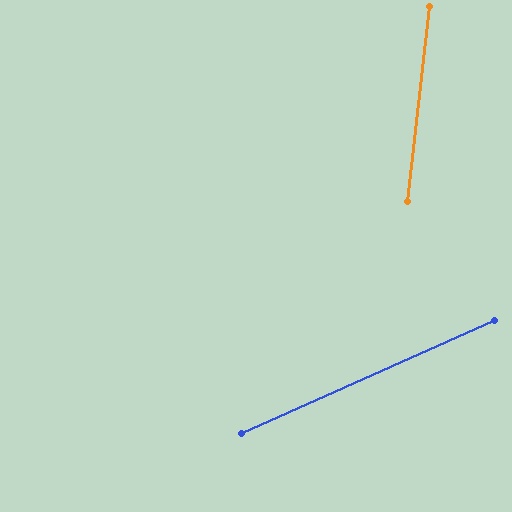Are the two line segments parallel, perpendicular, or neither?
Neither parallel nor perpendicular — they differ by about 60°.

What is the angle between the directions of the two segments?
Approximately 60 degrees.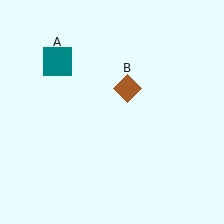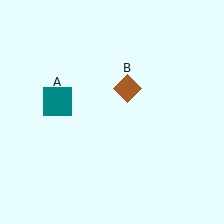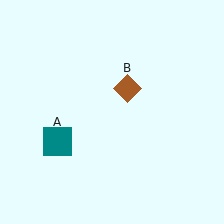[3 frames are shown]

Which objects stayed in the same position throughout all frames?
Brown diamond (object B) remained stationary.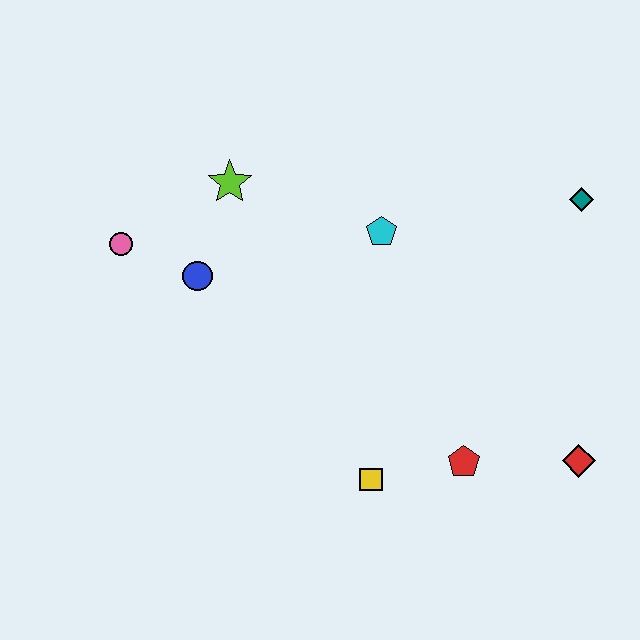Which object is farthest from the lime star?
The red diamond is farthest from the lime star.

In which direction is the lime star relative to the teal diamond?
The lime star is to the left of the teal diamond.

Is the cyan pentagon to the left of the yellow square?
No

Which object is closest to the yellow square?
The red pentagon is closest to the yellow square.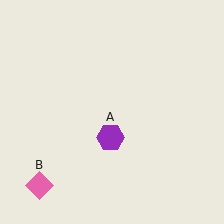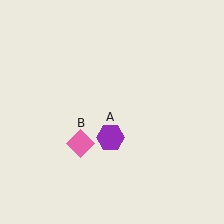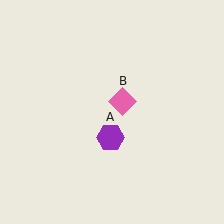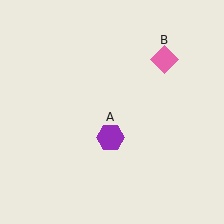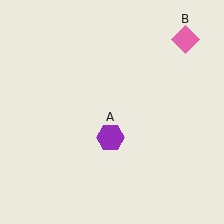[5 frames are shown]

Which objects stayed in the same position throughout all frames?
Purple hexagon (object A) remained stationary.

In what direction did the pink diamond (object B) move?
The pink diamond (object B) moved up and to the right.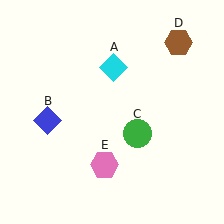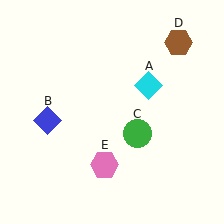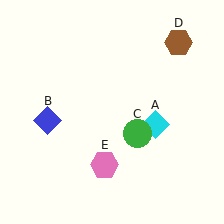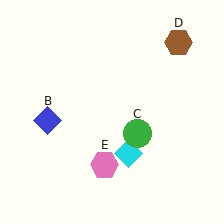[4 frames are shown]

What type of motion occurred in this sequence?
The cyan diamond (object A) rotated clockwise around the center of the scene.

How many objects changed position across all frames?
1 object changed position: cyan diamond (object A).